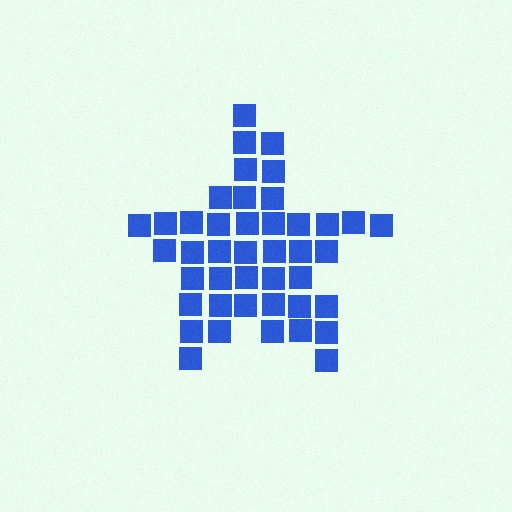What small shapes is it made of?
It is made of small squares.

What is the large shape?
The large shape is a star.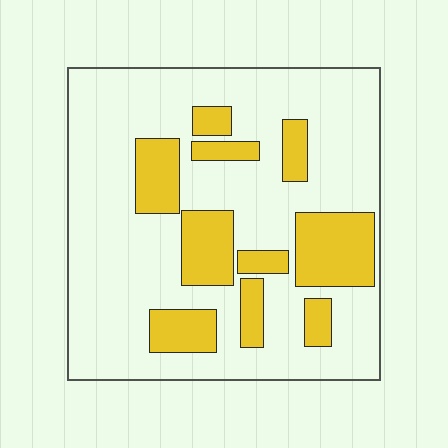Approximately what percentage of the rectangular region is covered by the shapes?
Approximately 25%.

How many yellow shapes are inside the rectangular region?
10.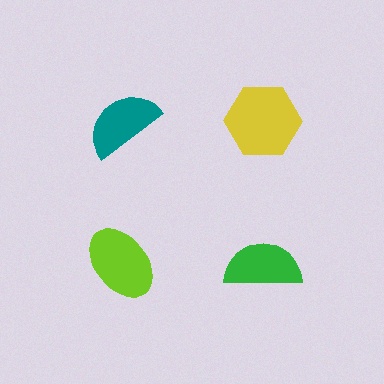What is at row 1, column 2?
A yellow hexagon.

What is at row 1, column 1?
A teal semicircle.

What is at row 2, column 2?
A green semicircle.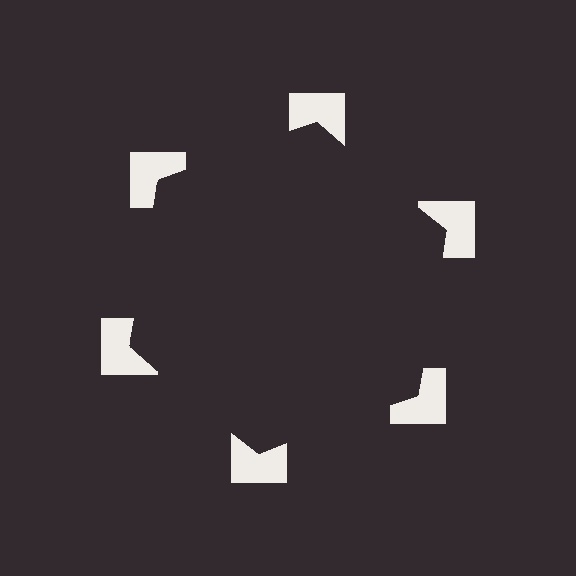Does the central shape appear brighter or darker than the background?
It typically appears slightly darker than the background, even though no actual brightness change is drawn.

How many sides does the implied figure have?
6 sides.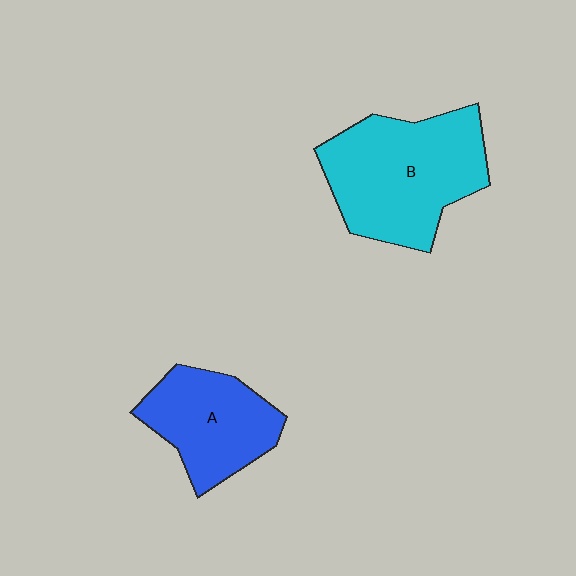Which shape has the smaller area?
Shape A (blue).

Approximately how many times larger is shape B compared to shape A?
Approximately 1.5 times.